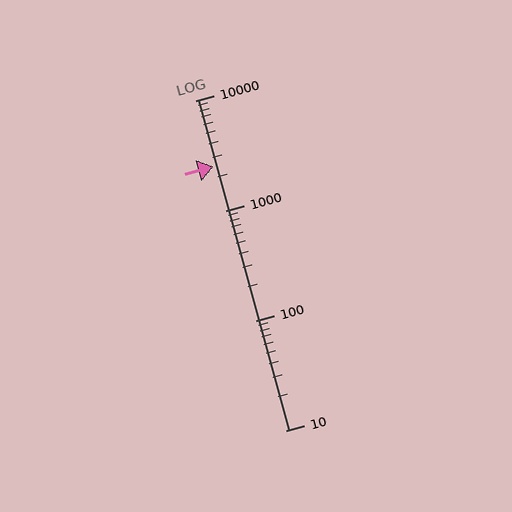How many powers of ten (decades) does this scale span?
The scale spans 3 decades, from 10 to 10000.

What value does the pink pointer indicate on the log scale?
The pointer indicates approximately 2500.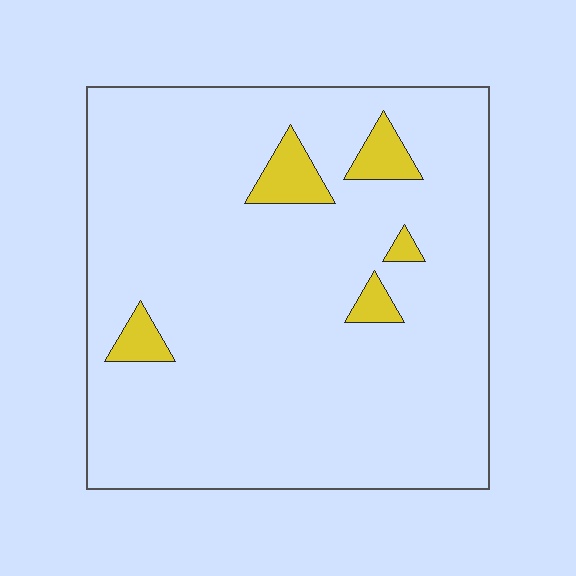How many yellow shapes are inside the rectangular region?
5.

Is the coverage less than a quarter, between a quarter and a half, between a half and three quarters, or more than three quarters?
Less than a quarter.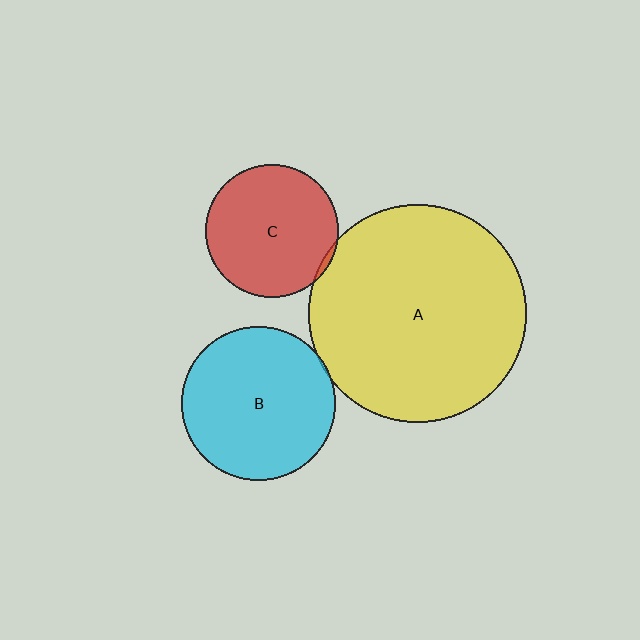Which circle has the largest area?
Circle A (yellow).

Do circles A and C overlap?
Yes.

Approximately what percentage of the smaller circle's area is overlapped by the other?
Approximately 5%.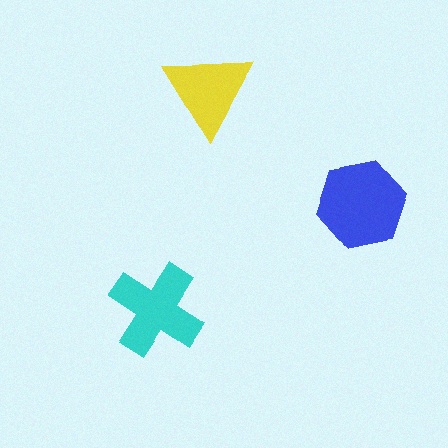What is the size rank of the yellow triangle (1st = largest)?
3rd.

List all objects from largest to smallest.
The blue hexagon, the cyan cross, the yellow triangle.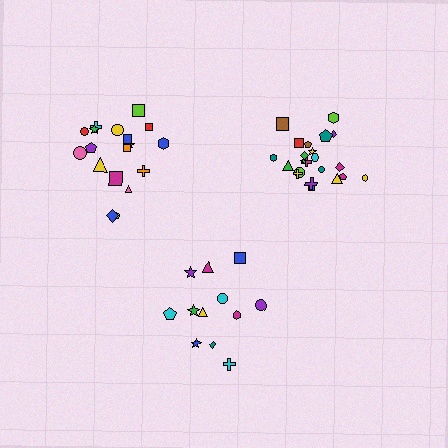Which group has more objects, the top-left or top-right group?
The top-right group.